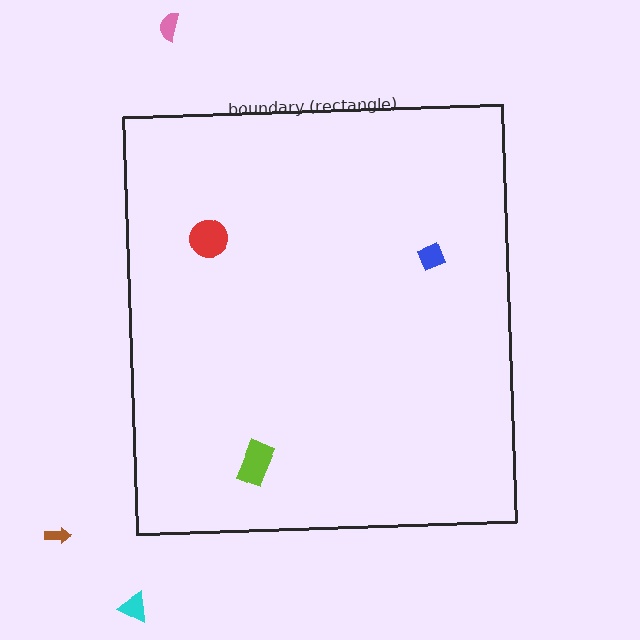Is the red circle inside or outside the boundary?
Inside.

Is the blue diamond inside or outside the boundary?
Inside.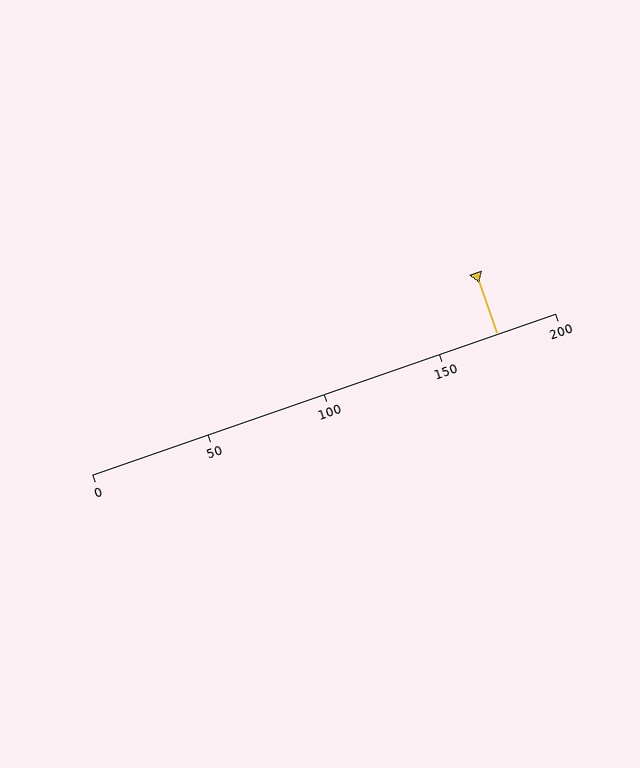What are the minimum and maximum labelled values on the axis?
The axis runs from 0 to 200.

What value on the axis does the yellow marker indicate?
The marker indicates approximately 175.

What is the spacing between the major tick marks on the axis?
The major ticks are spaced 50 apart.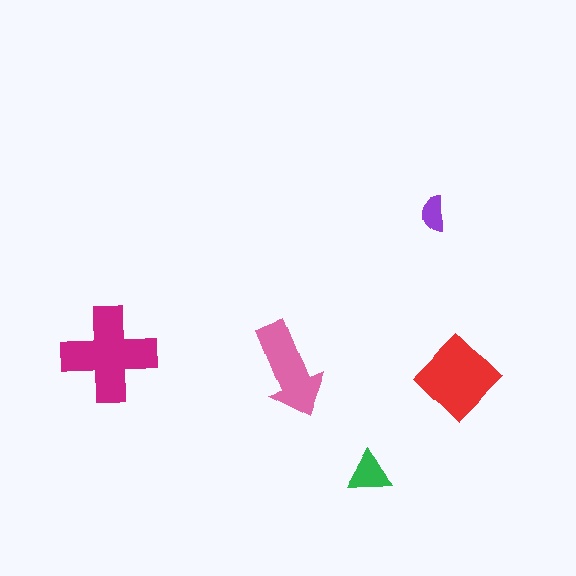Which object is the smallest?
The purple semicircle.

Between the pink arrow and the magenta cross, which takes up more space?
The magenta cross.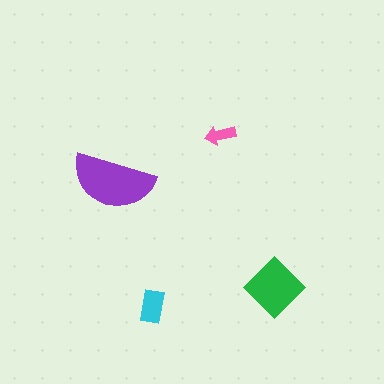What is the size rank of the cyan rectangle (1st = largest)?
3rd.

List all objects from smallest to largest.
The pink arrow, the cyan rectangle, the green diamond, the purple semicircle.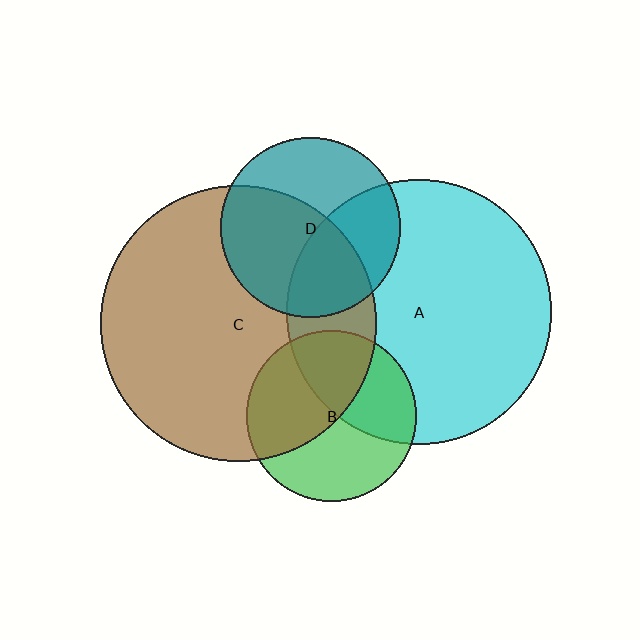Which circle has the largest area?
Circle C (brown).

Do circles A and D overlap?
Yes.